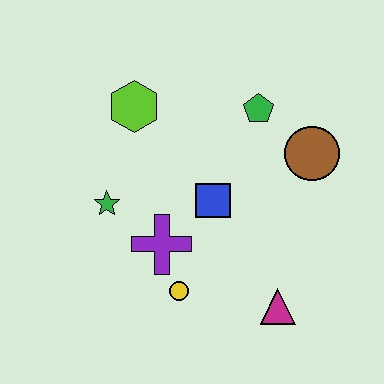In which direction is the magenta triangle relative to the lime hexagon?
The magenta triangle is below the lime hexagon.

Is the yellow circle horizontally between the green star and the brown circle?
Yes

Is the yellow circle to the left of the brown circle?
Yes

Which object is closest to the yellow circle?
The purple cross is closest to the yellow circle.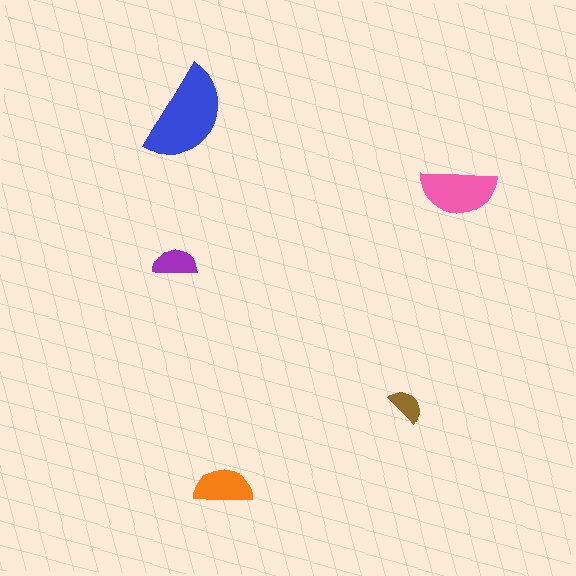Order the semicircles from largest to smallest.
the blue one, the pink one, the orange one, the purple one, the brown one.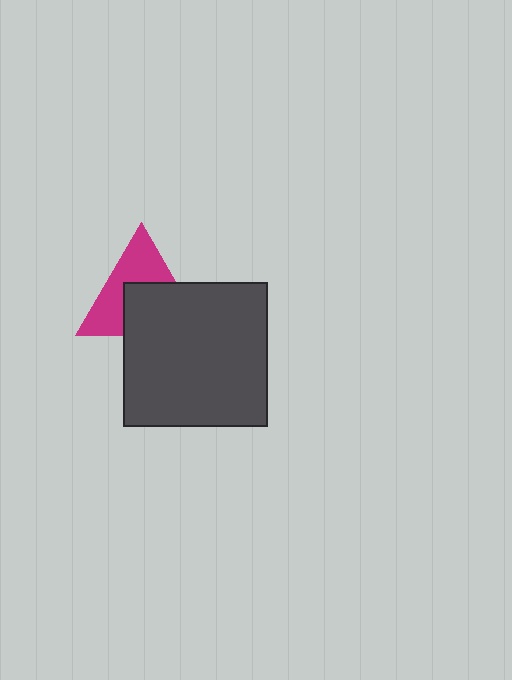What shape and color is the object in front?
The object in front is a dark gray square.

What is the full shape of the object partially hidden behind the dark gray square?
The partially hidden object is a magenta triangle.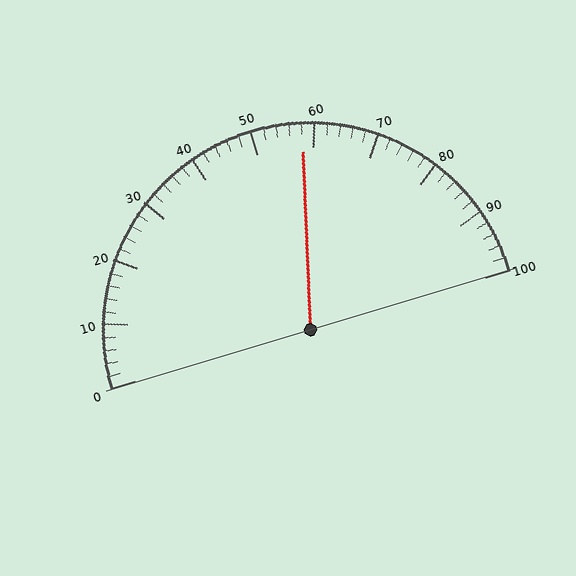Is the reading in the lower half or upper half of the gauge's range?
The reading is in the upper half of the range (0 to 100).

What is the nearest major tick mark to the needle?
The nearest major tick mark is 60.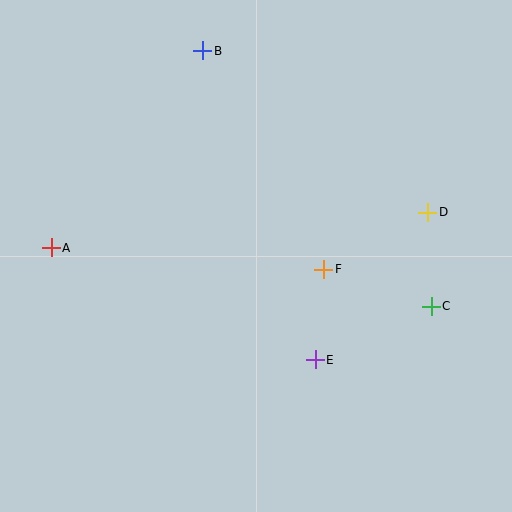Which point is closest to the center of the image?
Point F at (324, 269) is closest to the center.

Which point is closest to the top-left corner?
Point B is closest to the top-left corner.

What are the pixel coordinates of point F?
Point F is at (324, 269).